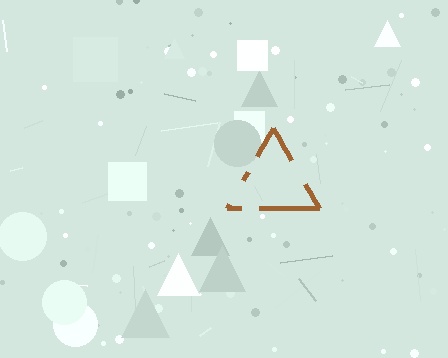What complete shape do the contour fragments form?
The contour fragments form a triangle.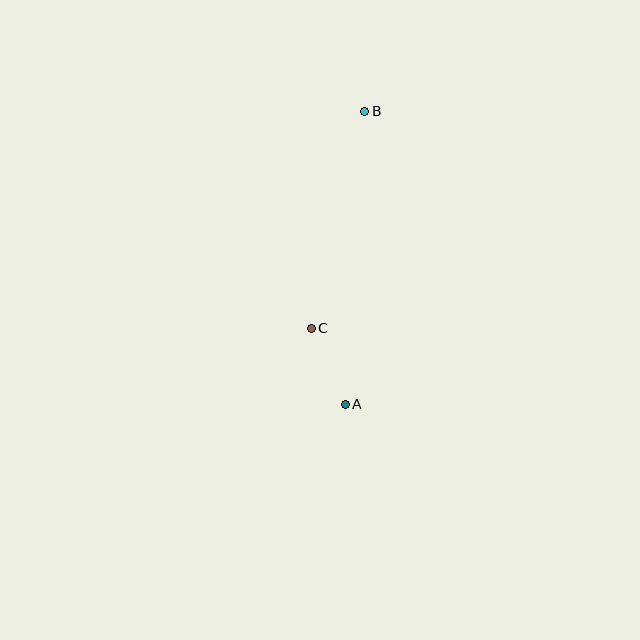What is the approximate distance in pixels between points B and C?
The distance between B and C is approximately 224 pixels.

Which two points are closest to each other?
Points A and C are closest to each other.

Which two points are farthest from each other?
Points A and B are farthest from each other.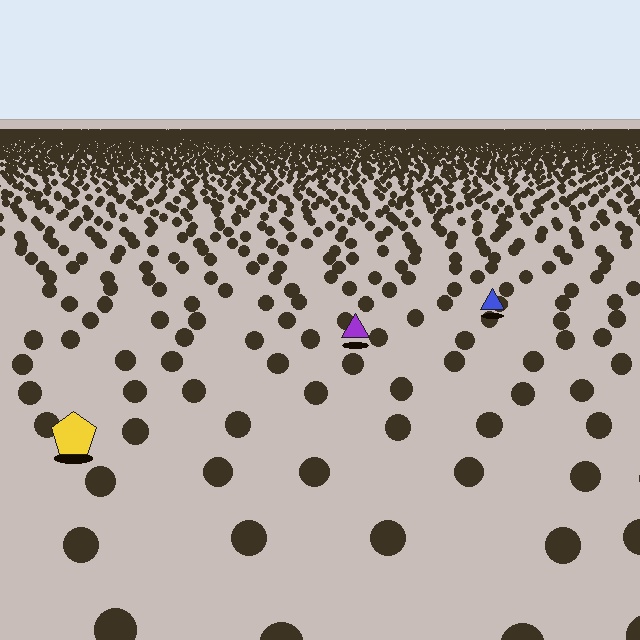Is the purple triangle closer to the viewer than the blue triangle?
Yes. The purple triangle is closer — you can tell from the texture gradient: the ground texture is coarser near it.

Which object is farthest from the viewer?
The blue triangle is farthest from the viewer. It appears smaller and the ground texture around it is denser.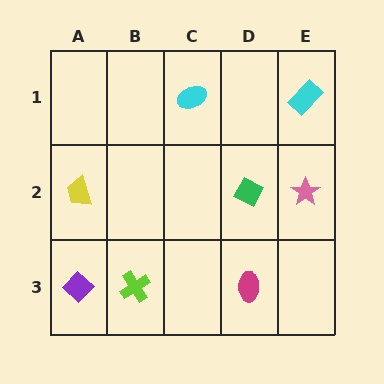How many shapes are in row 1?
2 shapes.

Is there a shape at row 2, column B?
No, that cell is empty.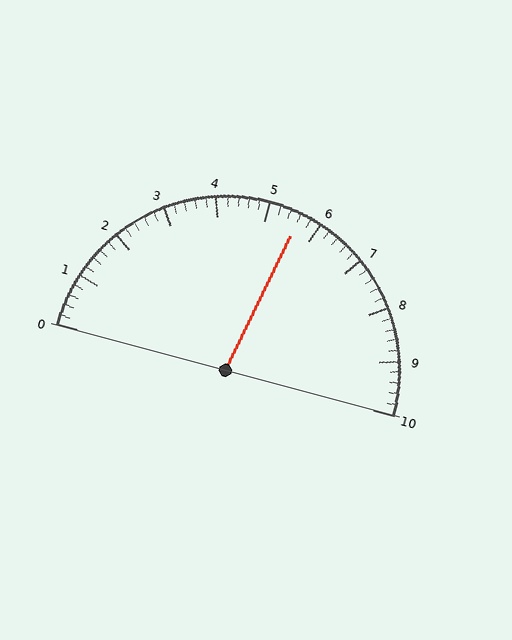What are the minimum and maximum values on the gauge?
The gauge ranges from 0 to 10.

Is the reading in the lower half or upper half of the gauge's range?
The reading is in the upper half of the range (0 to 10).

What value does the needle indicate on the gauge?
The needle indicates approximately 5.6.